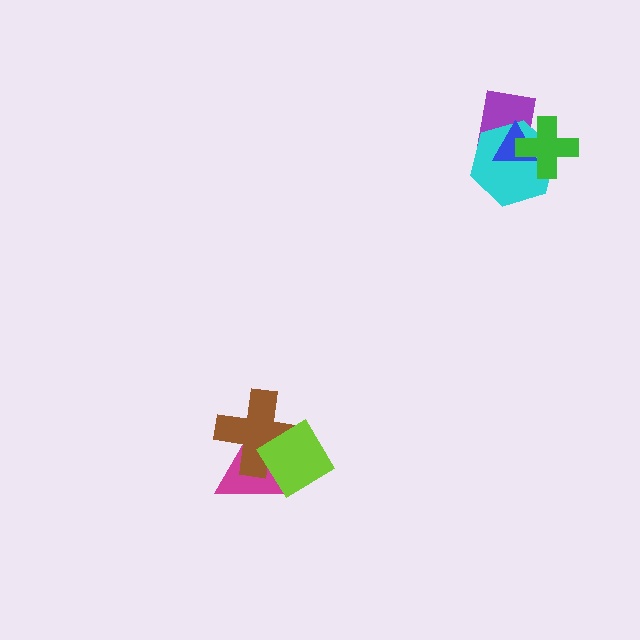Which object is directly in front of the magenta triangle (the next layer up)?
The brown cross is directly in front of the magenta triangle.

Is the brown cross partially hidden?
Yes, it is partially covered by another shape.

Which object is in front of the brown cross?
The lime diamond is in front of the brown cross.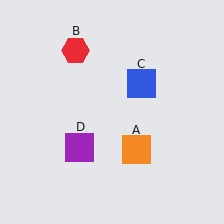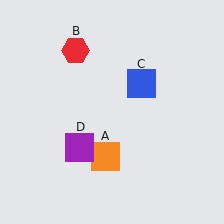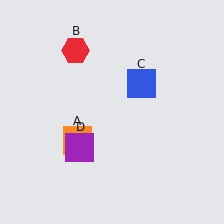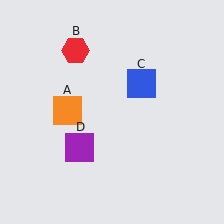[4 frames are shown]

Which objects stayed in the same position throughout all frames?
Red hexagon (object B) and blue square (object C) and purple square (object D) remained stationary.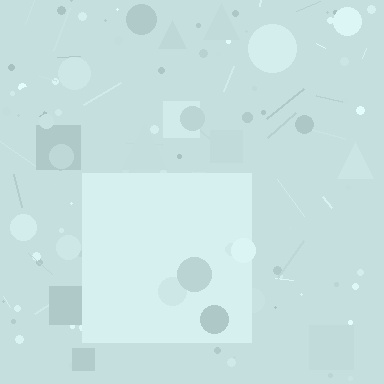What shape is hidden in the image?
A square is hidden in the image.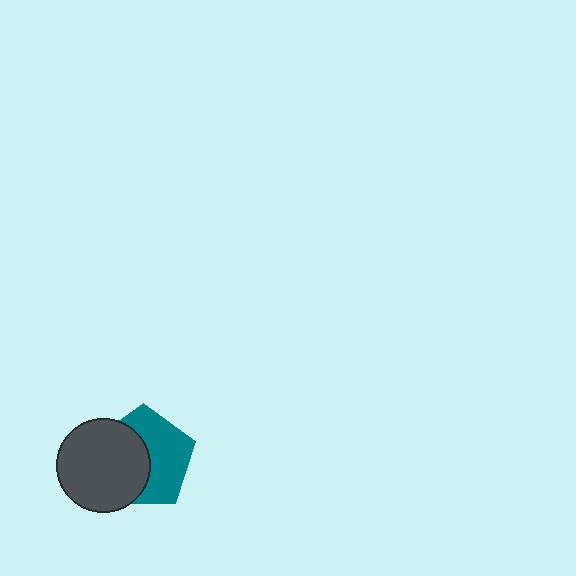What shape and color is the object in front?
The object in front is a dark gray circle.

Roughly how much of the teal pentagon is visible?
About half of it is visible (roughly 52%).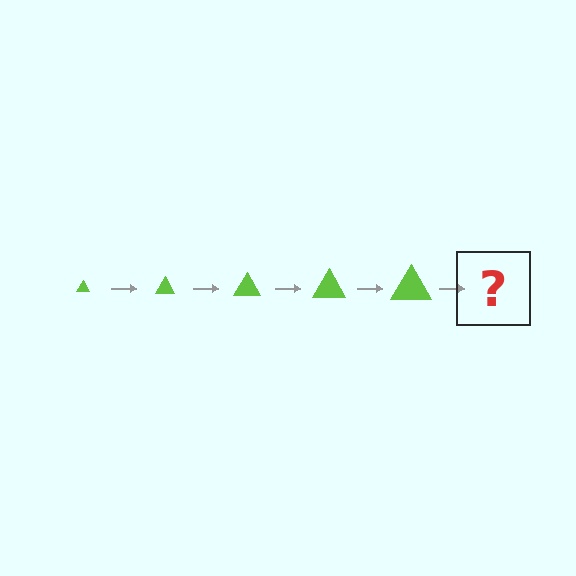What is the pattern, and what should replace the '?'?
The pattern is that the triangle gets progressively larger each step. The '?' should be a lime triangle, larger than the previous one.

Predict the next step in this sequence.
The next step is a lime triangle, larger than the previous one.